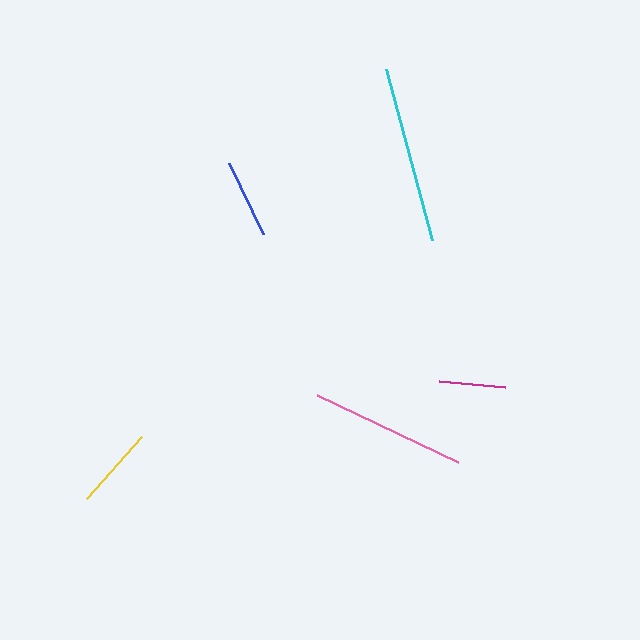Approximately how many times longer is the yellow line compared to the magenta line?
The yellow line is approximately 1.2 times the length of the magenta line.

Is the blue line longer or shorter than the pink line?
The pink line is longer than the blue line.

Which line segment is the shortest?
The magenta line is the shortest at approximately 67 pixels.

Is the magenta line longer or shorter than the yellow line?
The yellow line is longer than the magenta line.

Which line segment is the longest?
The cyan line is the longest at approximately 176 pixels.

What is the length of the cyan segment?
The cyan segment is approximately 176 pixels long.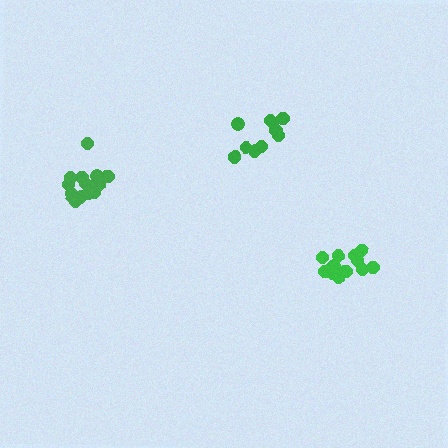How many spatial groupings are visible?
There are 3 spatial groupings.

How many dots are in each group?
Group 1: 15 dots, Group 2: 13 dots, Group 3: 10 dots (38 total).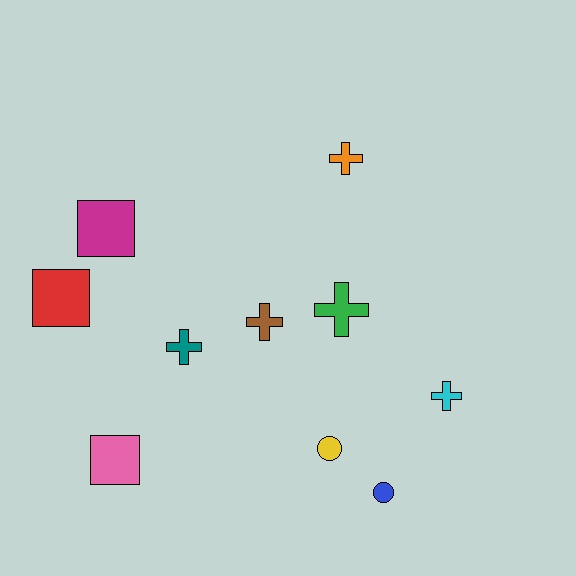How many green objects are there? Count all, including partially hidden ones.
There is 1 green object.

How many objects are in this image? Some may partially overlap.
There are 10 objects.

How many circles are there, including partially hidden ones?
There are 2 circles.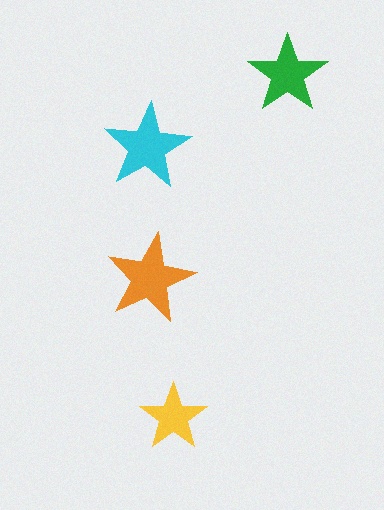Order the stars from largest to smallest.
the orange one, the cyan one, the green one, the yellow one.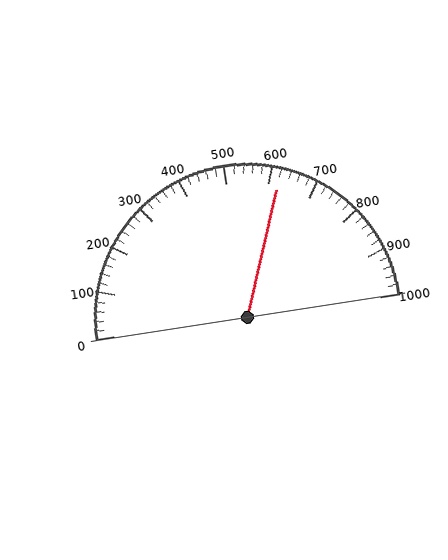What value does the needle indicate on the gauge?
The needle indicates approximately 620.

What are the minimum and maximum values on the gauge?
The gauge ranges from 0 to 1000.